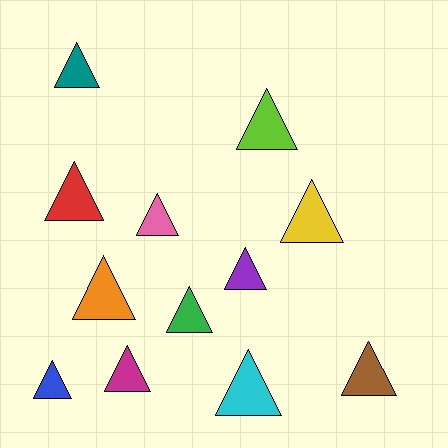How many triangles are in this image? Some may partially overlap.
There are 12 triangles.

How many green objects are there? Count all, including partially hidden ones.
There is 1 green object.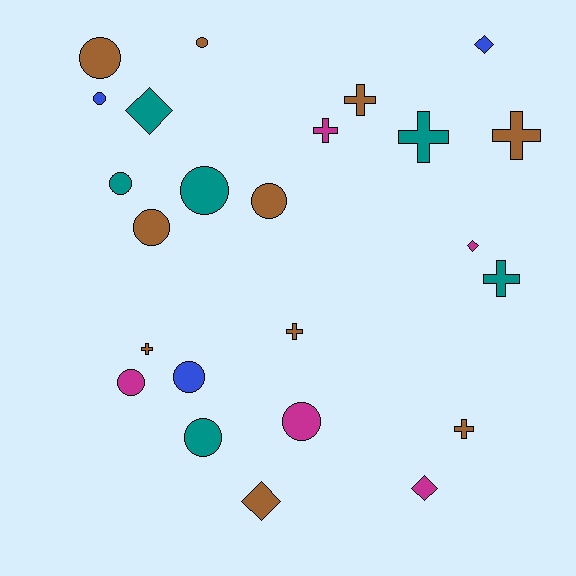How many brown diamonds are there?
There is 1 brown diamond.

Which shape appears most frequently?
Circle, with 11 objects.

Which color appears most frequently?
Brown, with 10 objects.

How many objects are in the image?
There are 24 objects.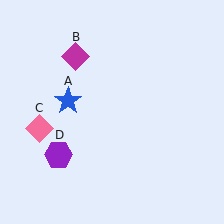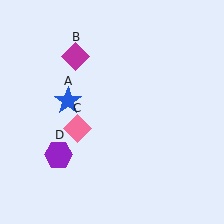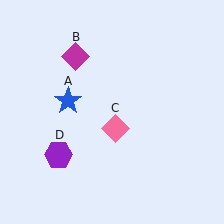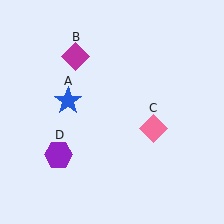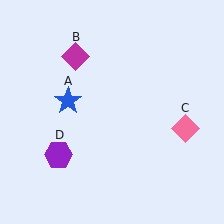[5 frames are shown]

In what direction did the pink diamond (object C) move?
The pink diamond (object C) moved right.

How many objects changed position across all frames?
1 object changed position: pink diamond (object C).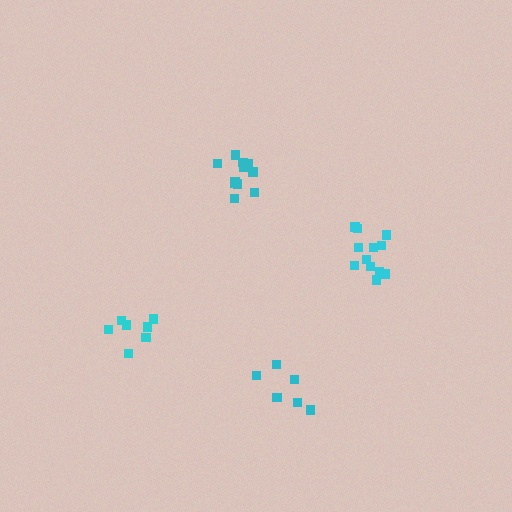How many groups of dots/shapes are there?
There are 4 groups.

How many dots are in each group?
Group 1: 11 dots, Group 2: 12 dots, Group 3: 7 dots, Group 4: 6 dots (36 total).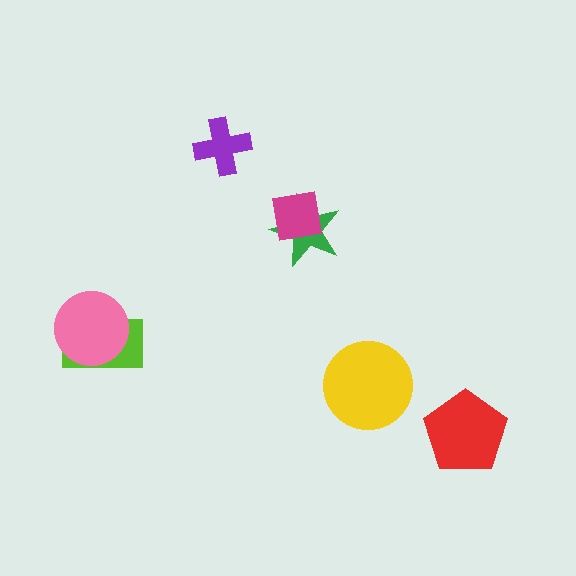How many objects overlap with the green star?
1 object overlaps with the green star.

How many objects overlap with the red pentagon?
0 objects overlap with the red pentagon.